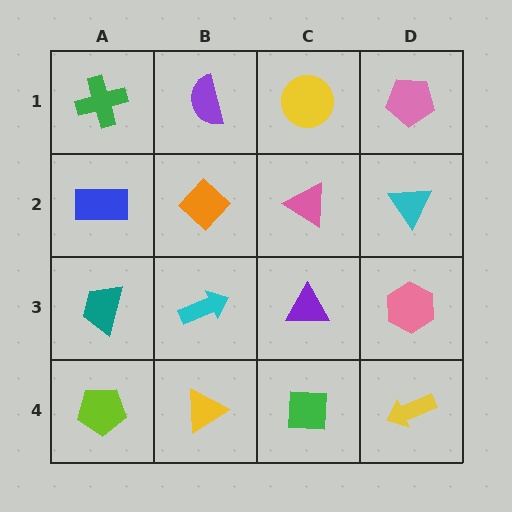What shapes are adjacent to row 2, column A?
A green cross (row 1, column A), a teal trapezoid (row 3, column A), an orange diamond (row 2, column B).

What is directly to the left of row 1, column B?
A green cross.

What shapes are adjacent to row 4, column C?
A purple triangle (row 3, column C), a yellow triangle (row 4, column B), a yellow arrow (row 4, column D).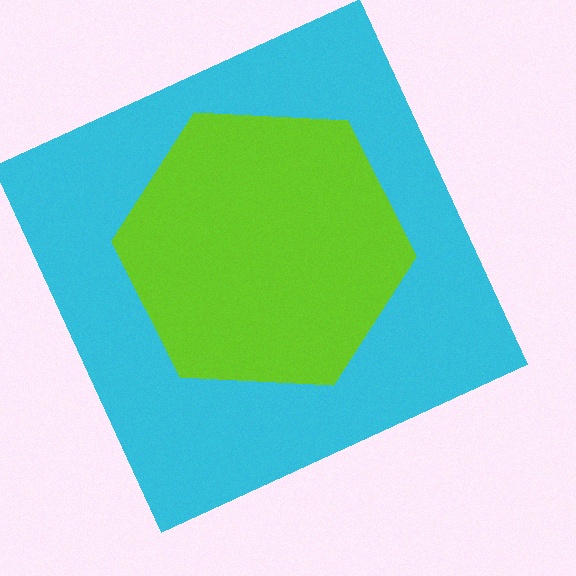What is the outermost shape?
The cyan square.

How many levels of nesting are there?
2.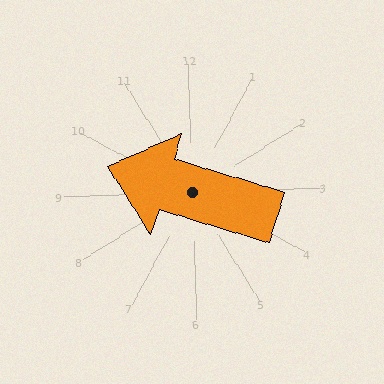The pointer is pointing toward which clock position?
Roughly 10 o'clock.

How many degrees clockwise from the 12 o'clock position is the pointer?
Approximately 289 degrees.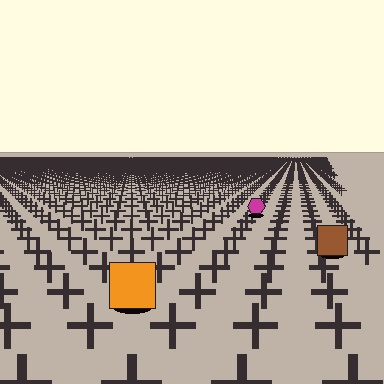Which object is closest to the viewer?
The orange square is closest. The texture marks near it are larger and more spread out.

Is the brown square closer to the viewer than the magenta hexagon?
Yes. The brown square is closer — you can tell from the texture gradient: the ground texture is coarser near it.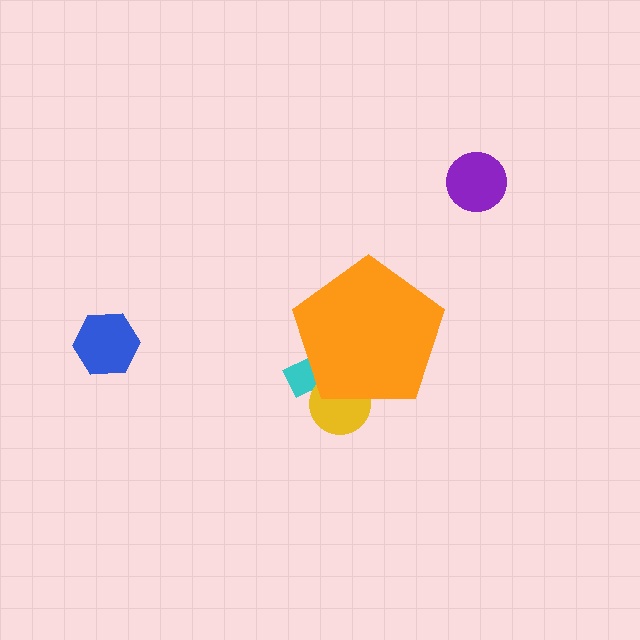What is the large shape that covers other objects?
An orange pentagon.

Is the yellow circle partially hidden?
Yes, the yellow circle is partially hidden behind the orange pentagon.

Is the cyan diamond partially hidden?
Yes, the cyan diamond is partially hidden behind the orange pentagon.